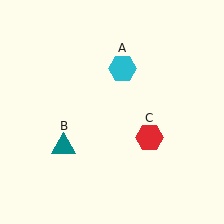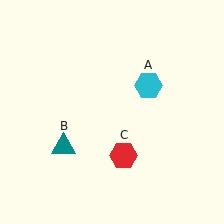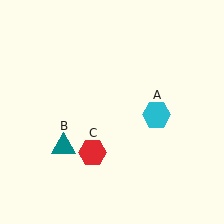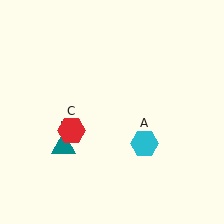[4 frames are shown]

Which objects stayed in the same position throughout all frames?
Teal triangle (object B) remained stationary.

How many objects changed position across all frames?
2 objects changed position: cyan hexagon (object A), red hexagon (object C).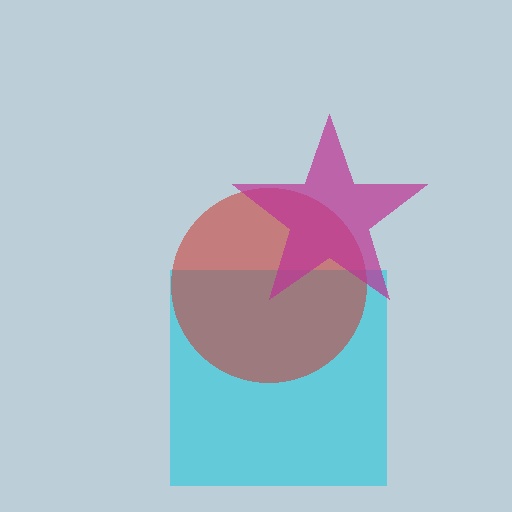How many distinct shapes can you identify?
There are 3 distinct shapes: a cyan square, a red circle, a magenta star.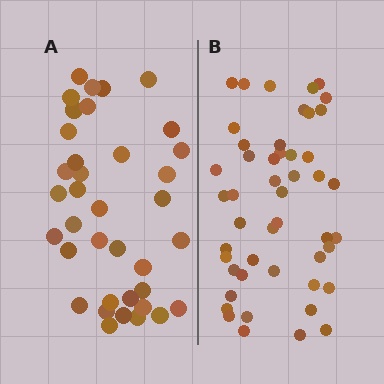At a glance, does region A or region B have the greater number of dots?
Region B (the right region) has more dots.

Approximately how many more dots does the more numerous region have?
Region B has roughly 12 or so more dots than region A.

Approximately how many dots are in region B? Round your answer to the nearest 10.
About 50 dots. (The exact count is 48, which rounds to 50.)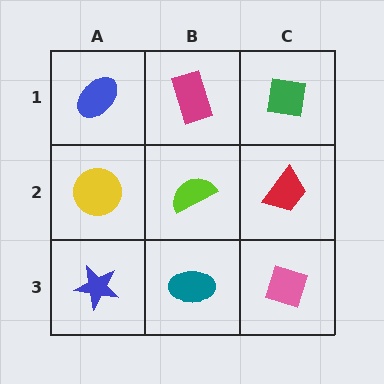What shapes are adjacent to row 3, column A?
A yellow circle (row 2, column A), a teal ellipse (row 3, column B).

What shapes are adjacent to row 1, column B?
A lime semicircle (row 2, column B), a blue ellipse (row 1, column A), a green square (row 1, column C).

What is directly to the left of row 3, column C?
A teal ellipse.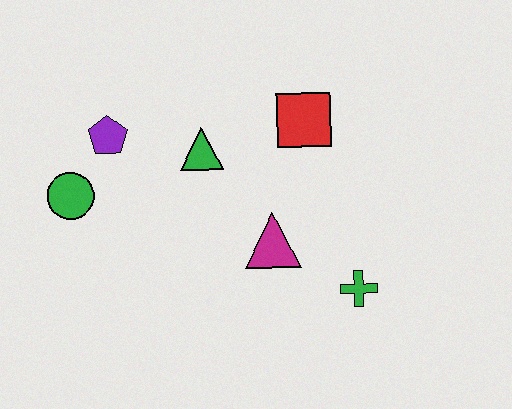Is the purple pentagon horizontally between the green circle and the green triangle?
Yes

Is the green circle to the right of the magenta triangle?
No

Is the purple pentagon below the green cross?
No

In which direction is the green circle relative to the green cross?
The green circle is to the left of the green cross.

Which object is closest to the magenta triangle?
The green cross is closest to the magenta triangle.